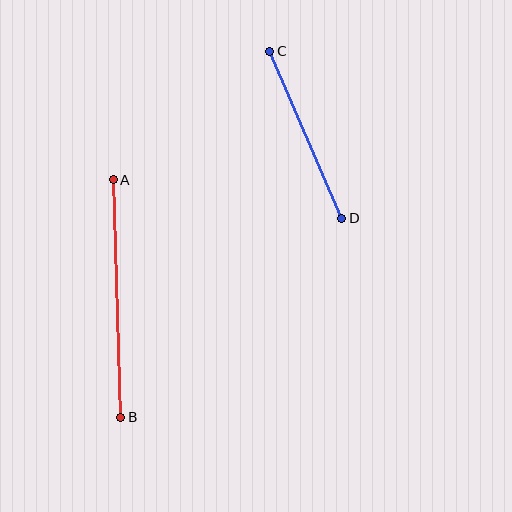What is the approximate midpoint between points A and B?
The midpoint is at approximately (117, 299) pixels.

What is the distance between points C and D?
The distance is approximately 182 pixels.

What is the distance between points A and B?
The distance is approximately 238 pixels.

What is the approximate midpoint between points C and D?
The midpoint is at approximately (306, 135) pixels.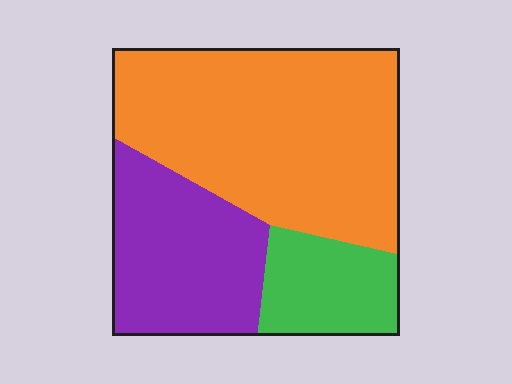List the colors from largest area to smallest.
From largest to smallest: orange, purple, green.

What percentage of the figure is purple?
Purple takes up between a sixth and a third of the figure.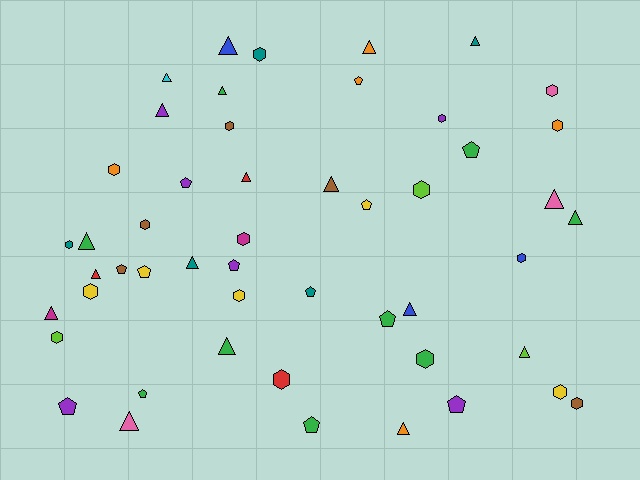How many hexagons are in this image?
There are 18 hexagons.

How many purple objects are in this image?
There are 6 purple objects.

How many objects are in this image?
There are 50 objects.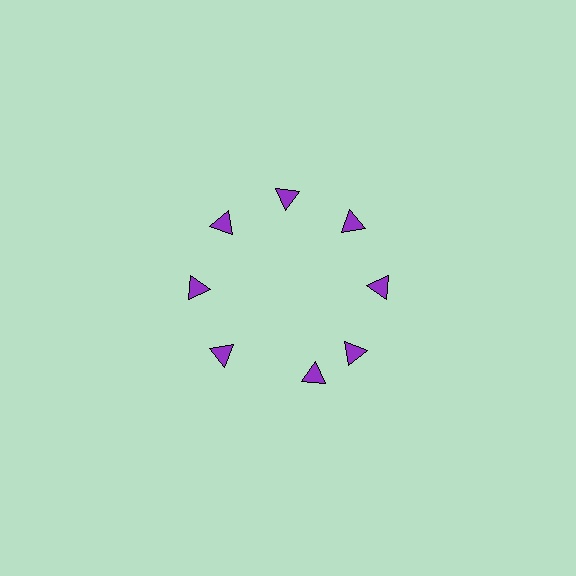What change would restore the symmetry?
The symmetry would be restored by rotating it back into even spacing with its neighbors so that all 8 triangles sit at equal angles and equal distance from the center.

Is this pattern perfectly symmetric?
No. The 8 purple triangles are arranged in a ring, but one element near the 6 o'clock position is rotated out of alignment along the ring, breaking the 8-fold rotational symmetry.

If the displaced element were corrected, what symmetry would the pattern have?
It would have 8-fold rotational symmetry — the pattern would map onto itself every 45 degrees.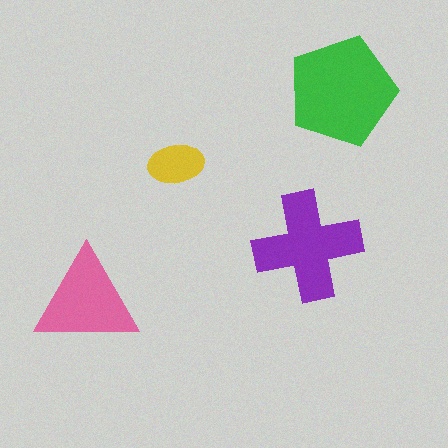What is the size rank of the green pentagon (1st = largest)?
1st.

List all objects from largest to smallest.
The green pentagon, the purple cross, the pink triangle, the yellow ellipse.